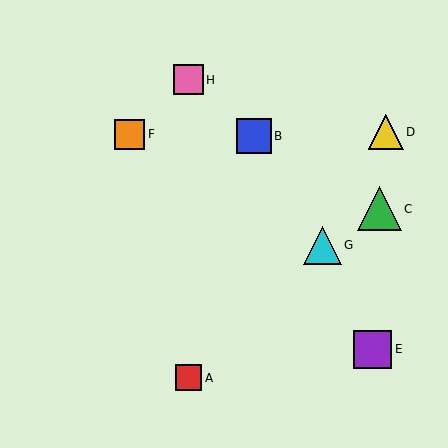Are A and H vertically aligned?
Yes, both are at x≈189.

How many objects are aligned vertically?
2 objects (A, H) are aligned vertically.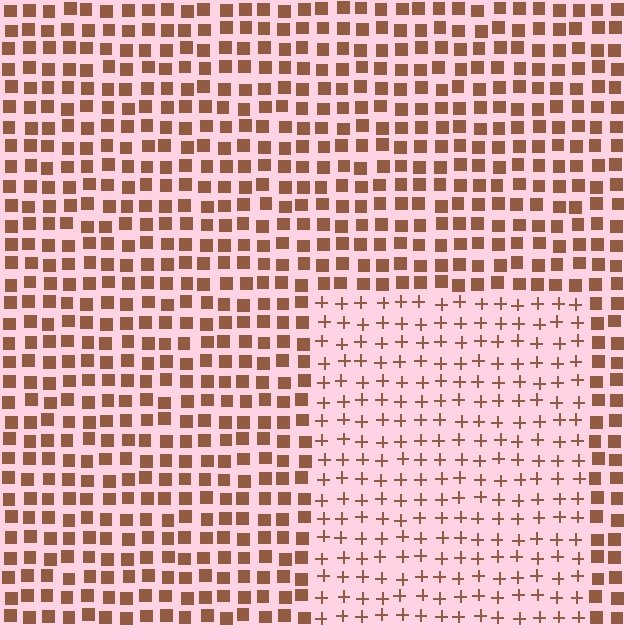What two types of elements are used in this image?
The image uses plus signs inside the rectangle region and squares outside it.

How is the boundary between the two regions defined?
The boundary is defined by a change in element shape: plus signs inside vs. squares outside. All elements share the same color and spacing.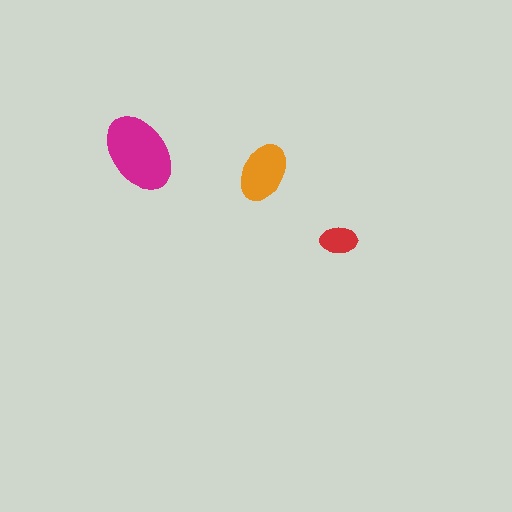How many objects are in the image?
There are 3 objects in the image.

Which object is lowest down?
The red ellipse is bottommost.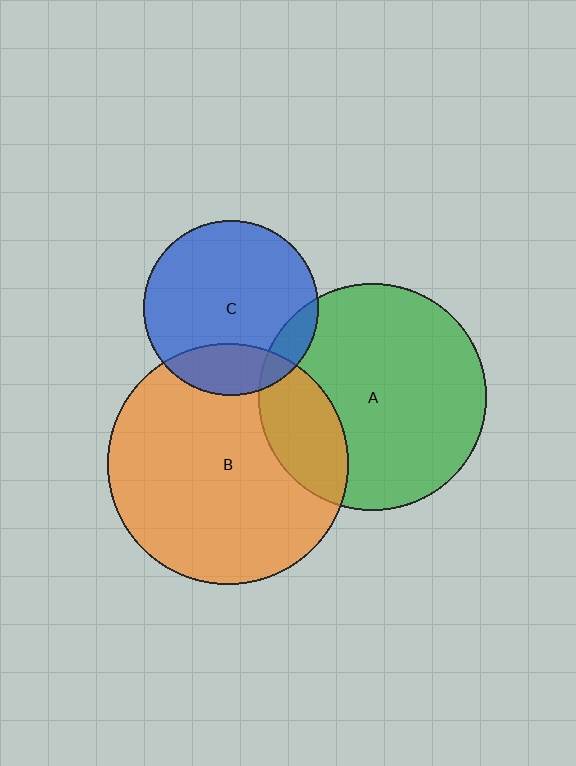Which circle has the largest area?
Circle B (orange).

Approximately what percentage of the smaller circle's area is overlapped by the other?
Approximately 20%.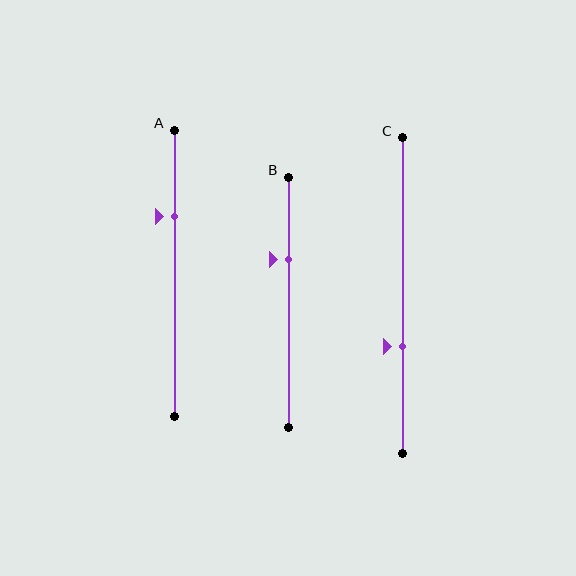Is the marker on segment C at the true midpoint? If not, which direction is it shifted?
No, the marker on segment C is shifted downward by about 16% of the segment length.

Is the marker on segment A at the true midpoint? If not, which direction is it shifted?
No, the marker on segment A is shifted upward by about 20% of the segment length.